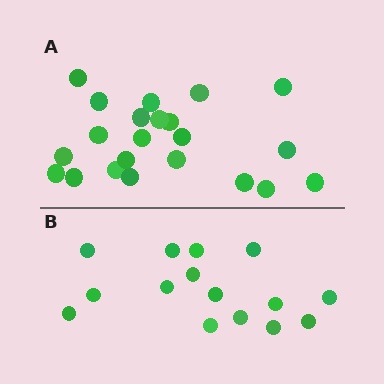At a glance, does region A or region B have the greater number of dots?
Region A (the top region) has more dots.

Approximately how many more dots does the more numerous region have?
Region A has roughly 8 or so more dots than region B.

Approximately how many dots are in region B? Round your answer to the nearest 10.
About 20 dots. (The exact count is 15, which rounds to 20.)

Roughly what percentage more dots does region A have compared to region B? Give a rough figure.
About 45% more.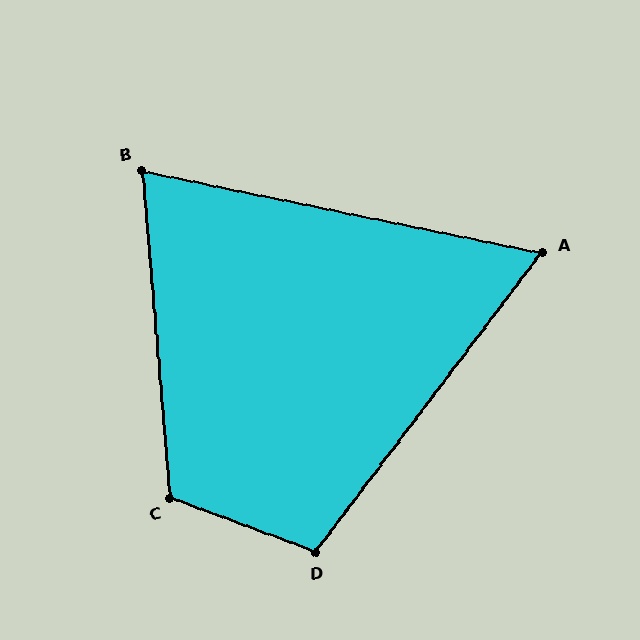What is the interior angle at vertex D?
Approximately 106 degrees (obtuse).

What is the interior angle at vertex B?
Approximately 74 degrees (acute).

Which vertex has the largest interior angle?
C, at approximately 115 degrees.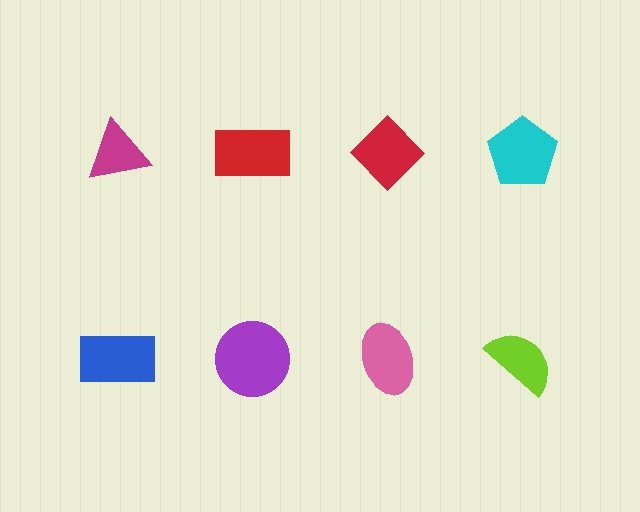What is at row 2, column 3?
A pink ellipse.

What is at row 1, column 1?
A magenta triangle.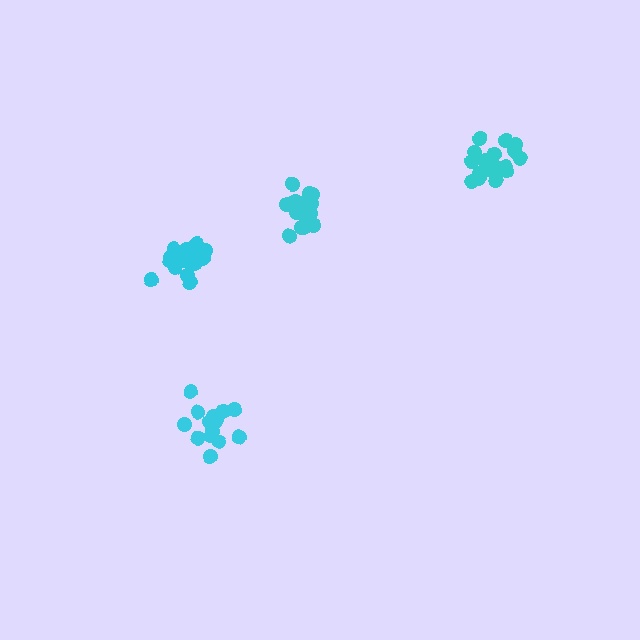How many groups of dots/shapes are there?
There are 4 groups.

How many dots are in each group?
Group 1: 18 dots, Group 2: 15 dots, Group 3: 20 dots, Group 4: 20 dots (73 total).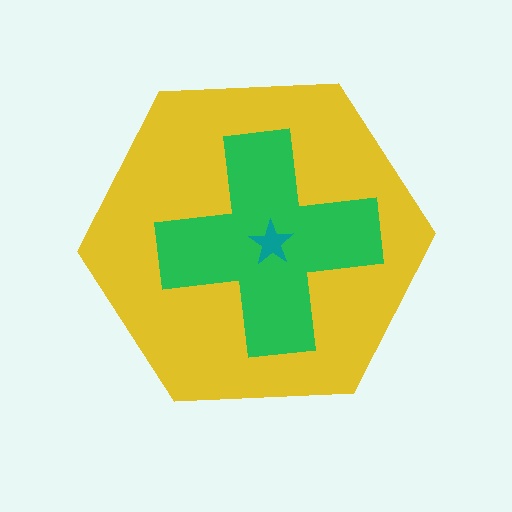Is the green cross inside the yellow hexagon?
Yes.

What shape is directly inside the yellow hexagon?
The green cross.